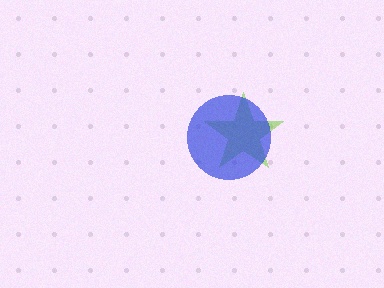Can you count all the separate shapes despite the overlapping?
Yes, there are 2 separate shapes.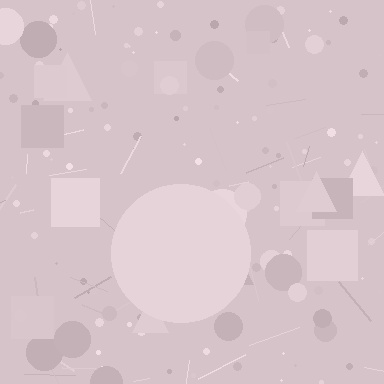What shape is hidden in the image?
A circle is hidden in the image.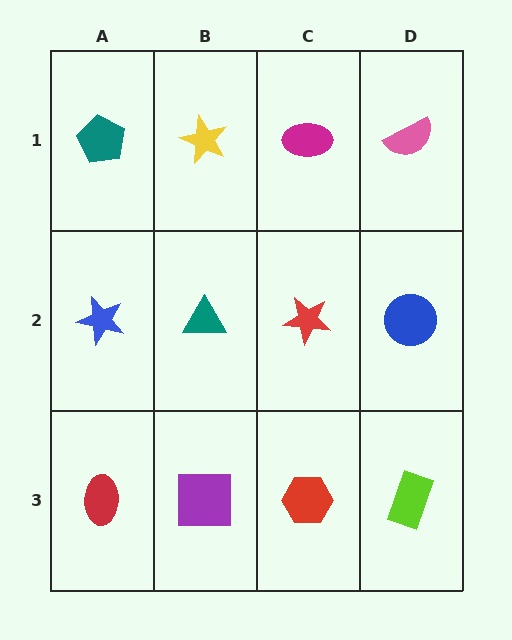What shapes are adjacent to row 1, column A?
A blue star (row 2, column A), a yellow star (row 1, column B).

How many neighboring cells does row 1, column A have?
2.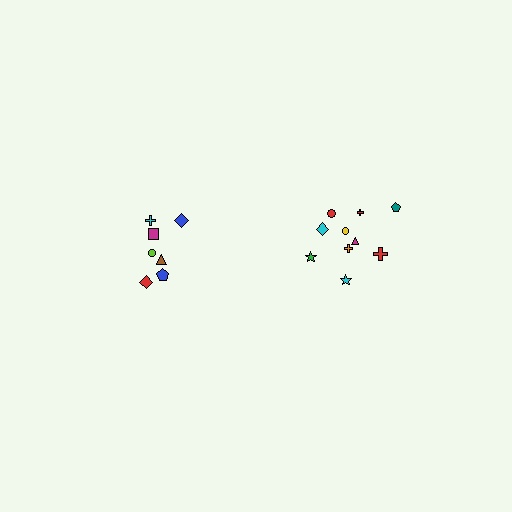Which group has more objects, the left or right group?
The right group.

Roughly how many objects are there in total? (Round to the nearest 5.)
Roughly 15 objects in total.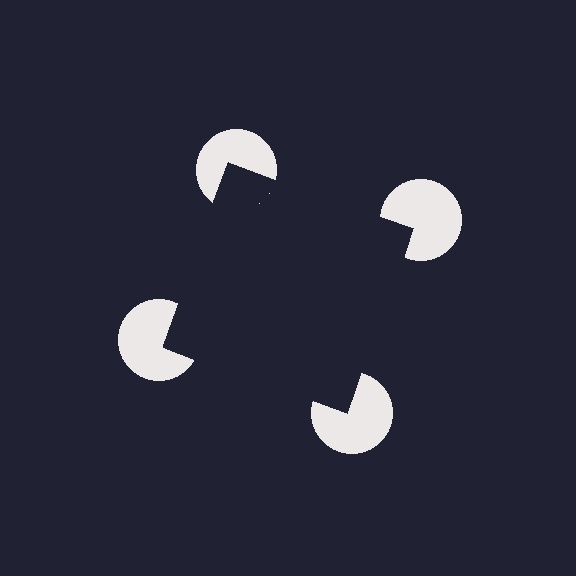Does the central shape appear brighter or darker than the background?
It typically appears slightly darker than the background, even though no actual brightness change is drawn.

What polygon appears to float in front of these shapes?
An illusory square — its edges are inferred from the aligned wedge cuts in the pac-man discs, not physically drawn.